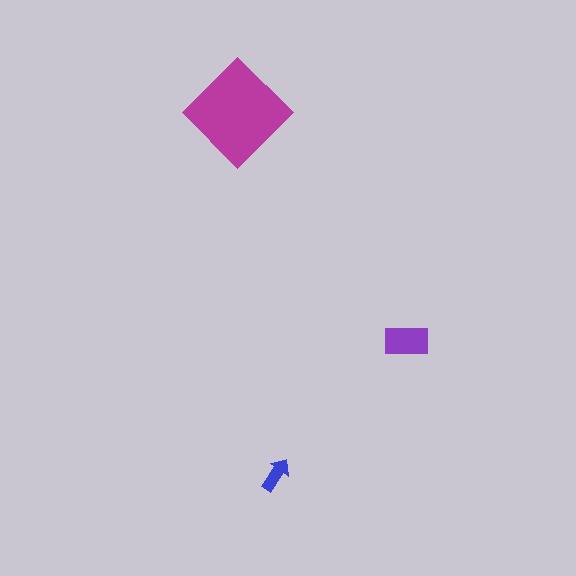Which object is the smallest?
The blue arrow.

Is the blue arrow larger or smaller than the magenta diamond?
Smaller.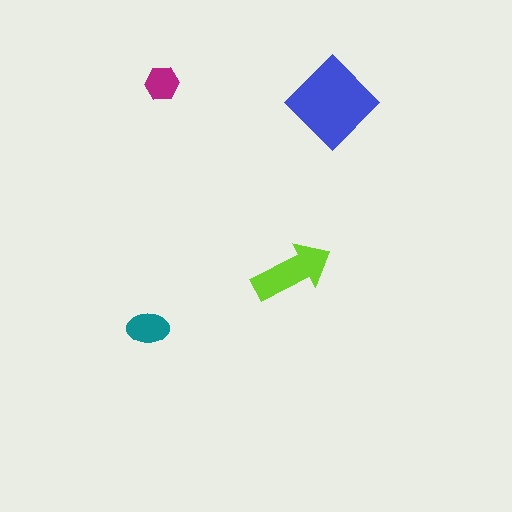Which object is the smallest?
The magenta hexagon.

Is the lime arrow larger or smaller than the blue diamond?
Smaller.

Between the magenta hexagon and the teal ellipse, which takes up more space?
The teal ellipse.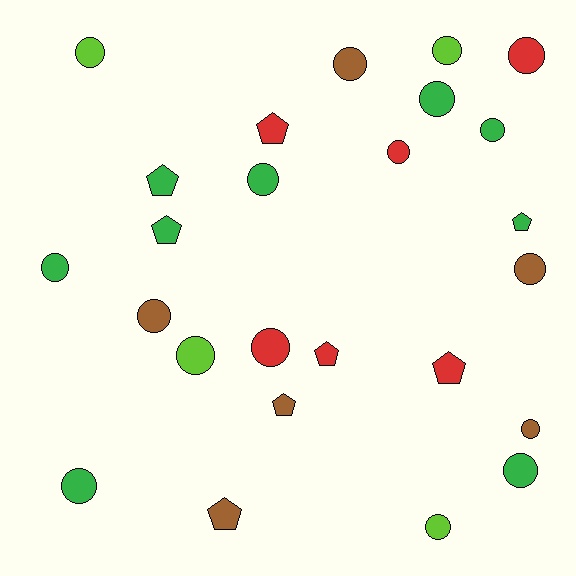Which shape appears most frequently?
Circle, with 17 objects.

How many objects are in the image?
There are 25 objects.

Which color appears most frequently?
Green, with 9 objects.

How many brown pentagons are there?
There are 2 brown pentagons.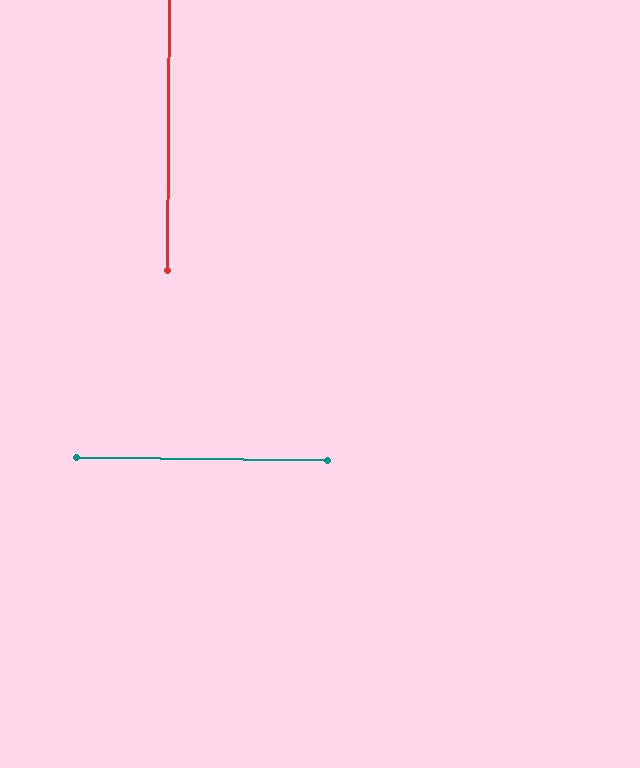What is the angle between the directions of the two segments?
Approximately 90 degrees.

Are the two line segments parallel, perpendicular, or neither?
Perpendicular — they meet at approximately 90°.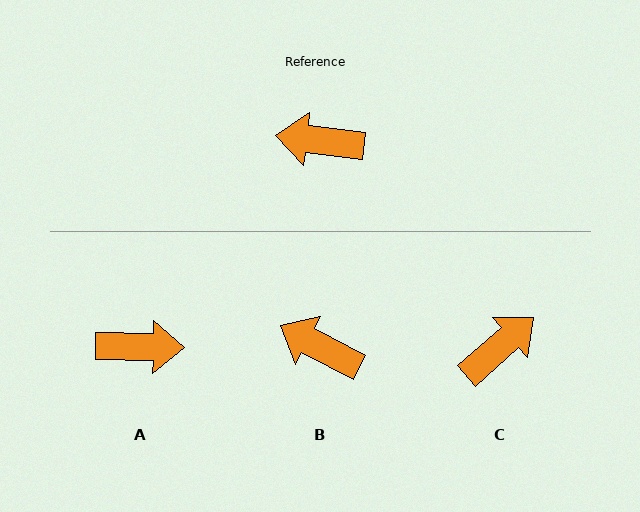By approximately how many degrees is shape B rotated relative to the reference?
Approximately 21 degrees clockwise.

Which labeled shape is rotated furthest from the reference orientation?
A, about 175 degrees away.